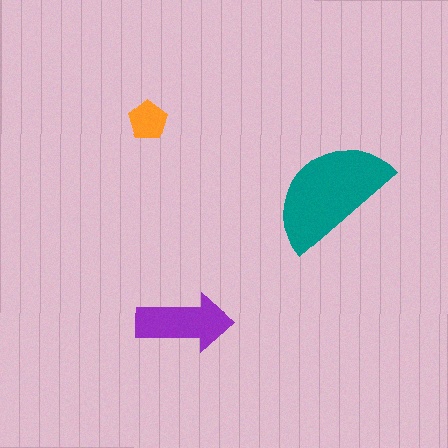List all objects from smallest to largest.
The orange pentagon, the purple arrow, the teal semicircle.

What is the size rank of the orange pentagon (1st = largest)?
3rd.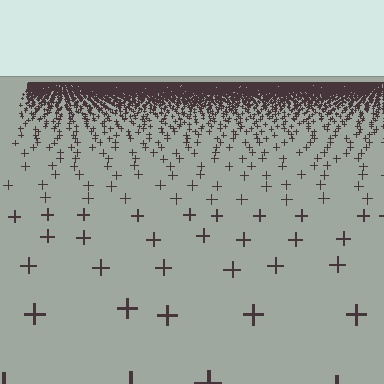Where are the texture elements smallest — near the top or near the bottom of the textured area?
Near the top.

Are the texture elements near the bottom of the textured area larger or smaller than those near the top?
Larger. Near the bottom, elements are closer to the viewer and appear at a bigger on-screen size.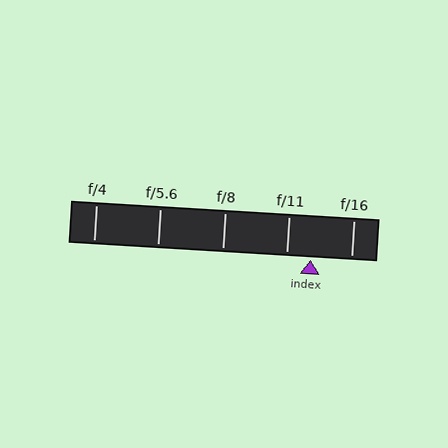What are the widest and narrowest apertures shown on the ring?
The widest aperture shown is f/4 and the narrowest is f/16.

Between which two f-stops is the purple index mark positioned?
The index mark is between f/11 and f/16.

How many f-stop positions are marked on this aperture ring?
There are 5 f-stop positions marked.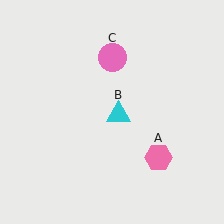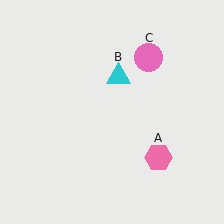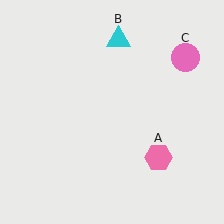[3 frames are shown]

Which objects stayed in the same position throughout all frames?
Pink hexagon (object A) remained stationary.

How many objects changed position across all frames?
2 objects changed position: cyan triangle (object B), pink circle (object C).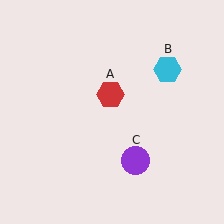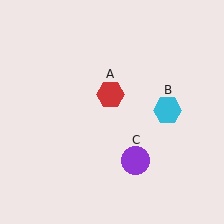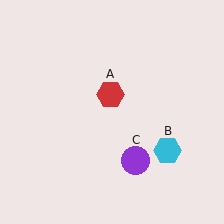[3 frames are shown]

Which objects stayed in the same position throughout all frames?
Red hexagon (object A) and purple circle (object C) remained stationary.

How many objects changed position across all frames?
1 object changed position: cyan hexagon (object B).